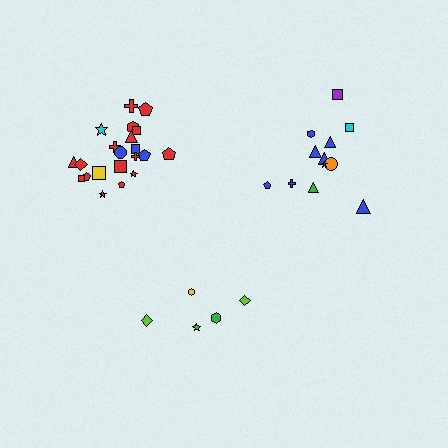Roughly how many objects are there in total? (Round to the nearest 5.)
Roughly 40 objects in total.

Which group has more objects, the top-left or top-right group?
The top-left group.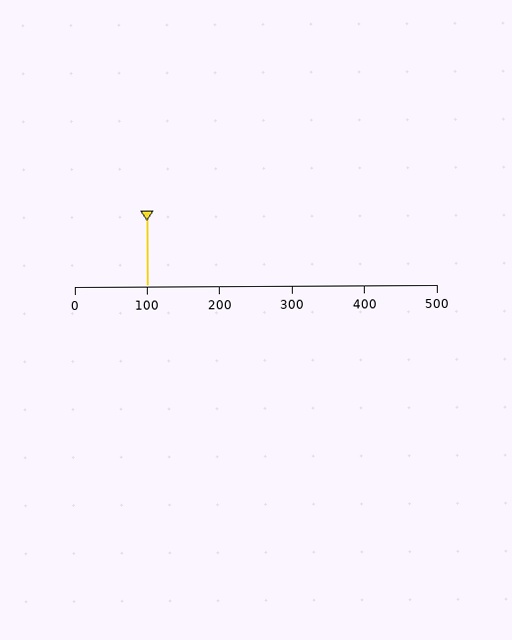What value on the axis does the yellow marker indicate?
The marker indicates approximately 100.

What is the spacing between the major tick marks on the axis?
The major ticks are spaced 100 apart.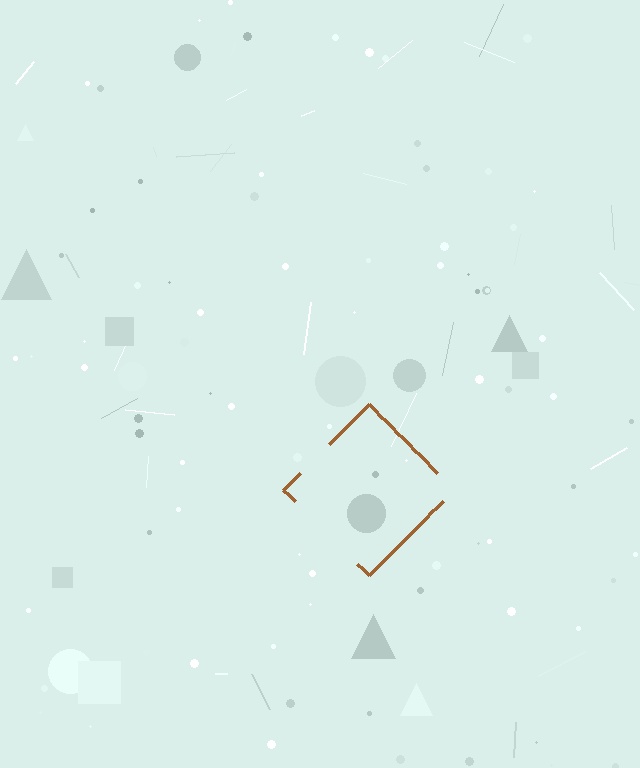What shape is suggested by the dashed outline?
The dashed outline suggests a diamond.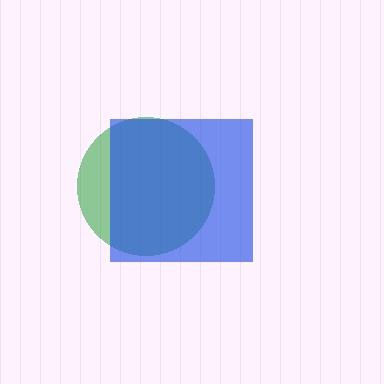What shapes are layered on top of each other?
The layered shapes are: a green circle, a blue square.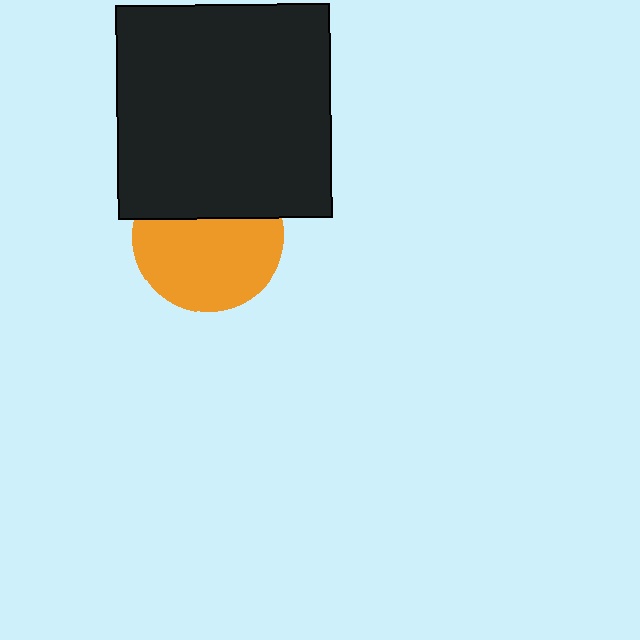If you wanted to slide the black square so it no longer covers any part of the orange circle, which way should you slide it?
Slide it up — that is the most direct way to separate the two shapes.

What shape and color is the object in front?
The object in front is a black square.